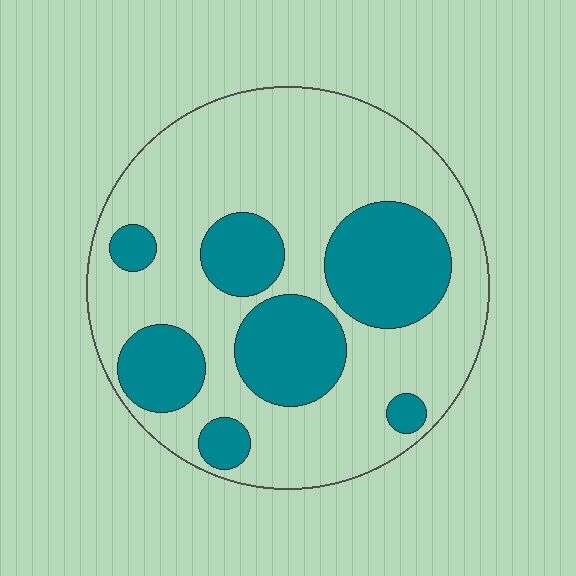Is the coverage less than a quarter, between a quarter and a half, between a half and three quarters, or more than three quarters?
Between a quarter and a half.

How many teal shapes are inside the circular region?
7.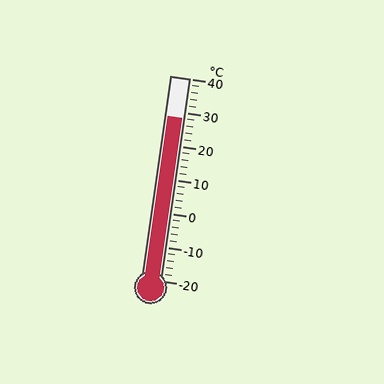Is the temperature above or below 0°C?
The temperature is above 0°C.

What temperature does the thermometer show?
The thermometer shows approximately 28°C.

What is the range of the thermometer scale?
The thermometer scale ranges from -20°C to 40°C.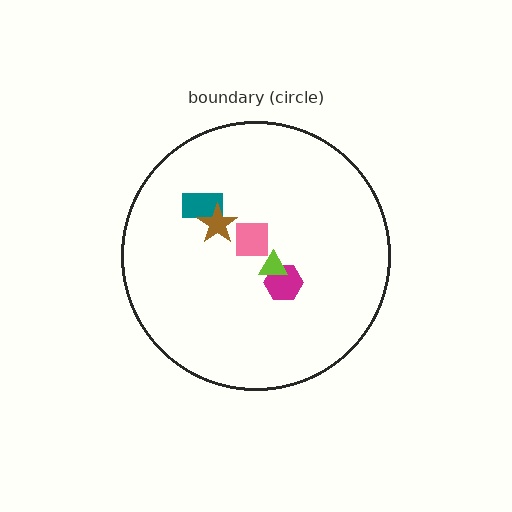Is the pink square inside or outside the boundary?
Inside.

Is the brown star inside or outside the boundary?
Inside.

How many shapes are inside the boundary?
5 inside, 0 outside.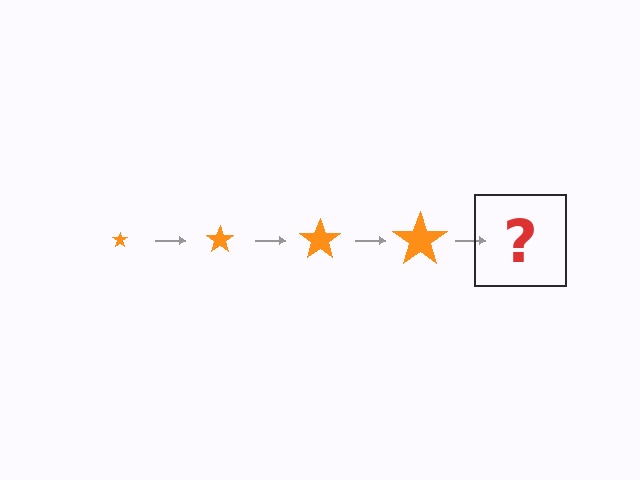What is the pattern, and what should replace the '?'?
The pattern is that the star gets progressively larger each step. The '?' should be an orange star, larger than the previous one.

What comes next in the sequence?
The next element should be an orange star, larger than the previous one.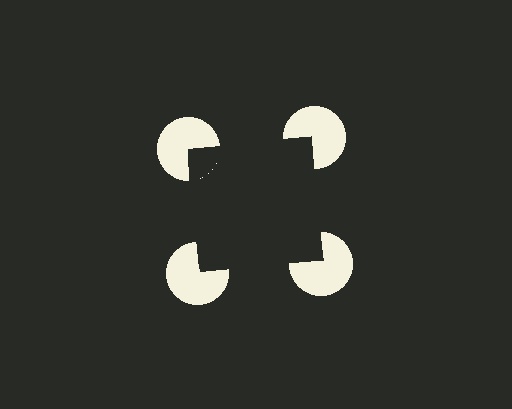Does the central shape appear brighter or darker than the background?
It typically appears slightly darker than the background, even though no actual brightness change is drawn.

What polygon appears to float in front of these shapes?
An illusory square — its edges are inferred from the aligned wedge cuts in the pac-man discs, not physically drawn.